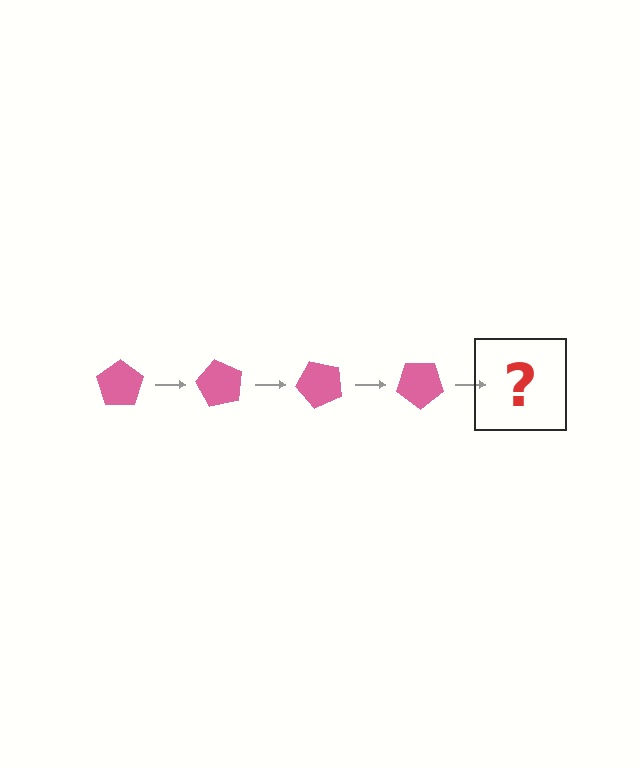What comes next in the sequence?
The next element should be a pink pentagon rotated 240 degrees.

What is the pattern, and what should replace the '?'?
The pattern is that the pentagon rotates 60 degrees each step. The '?' should be a pink pentagon rotated 240 degrees.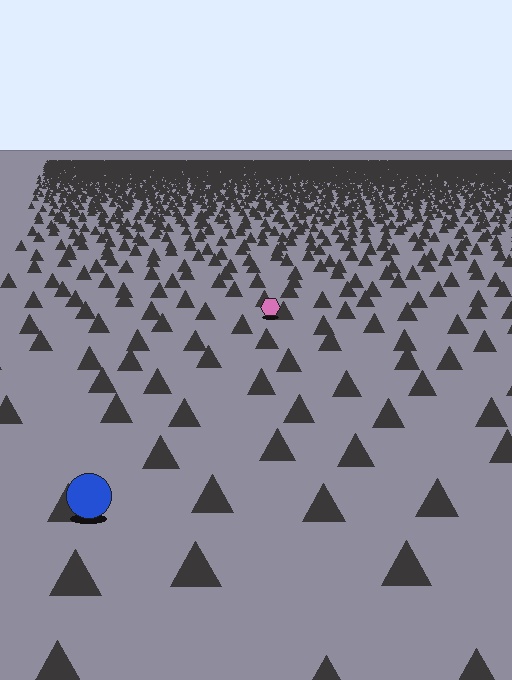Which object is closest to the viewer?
The blue circle is closest. The texture marks near it are larger and more spread out.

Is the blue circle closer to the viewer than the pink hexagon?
Yes. The blue circle is closer — you can tell from the texture gradient: the ground texture is coarser near it.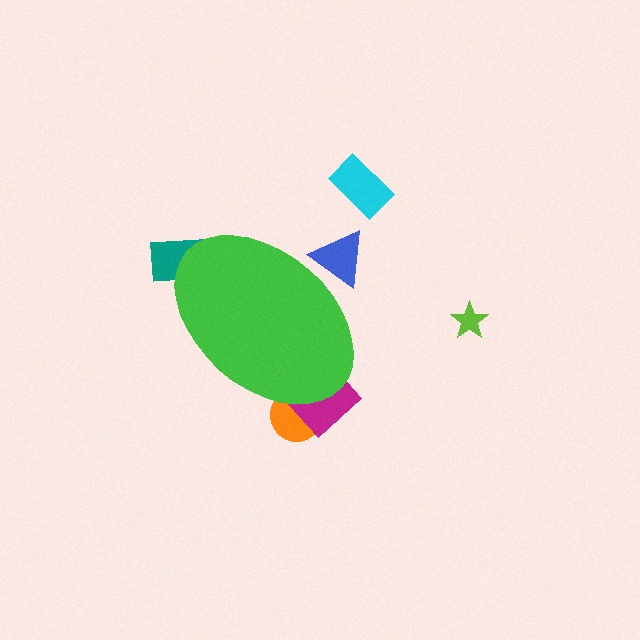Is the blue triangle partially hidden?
Yes, the blue triangle is partially hidden behind the green ellipse.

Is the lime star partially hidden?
No, the lime star is fully visible.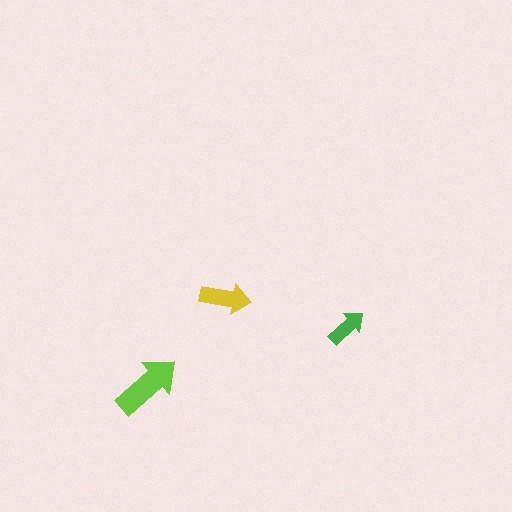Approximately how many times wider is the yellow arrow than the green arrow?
About 1.5 times wider.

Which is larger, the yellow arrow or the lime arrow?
The lime one.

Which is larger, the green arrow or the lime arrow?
The lime one.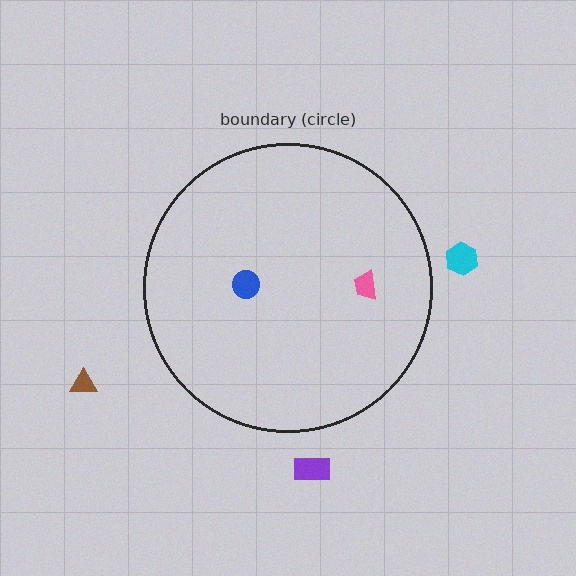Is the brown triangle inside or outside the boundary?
Outside.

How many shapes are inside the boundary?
2 inside, 3 outside.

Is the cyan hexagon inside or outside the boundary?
Outside.